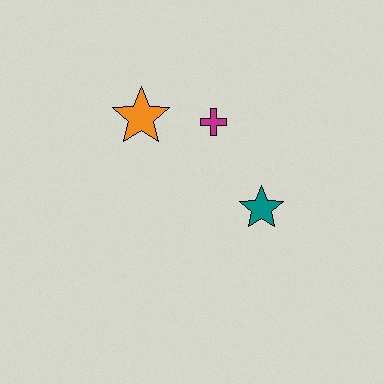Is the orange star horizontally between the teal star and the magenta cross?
No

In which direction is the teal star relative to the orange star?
The teal star is to the right of the orange star.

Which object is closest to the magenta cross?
The orange star is closest to the magenta cross.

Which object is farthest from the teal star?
The orange star is farthest from the teal star.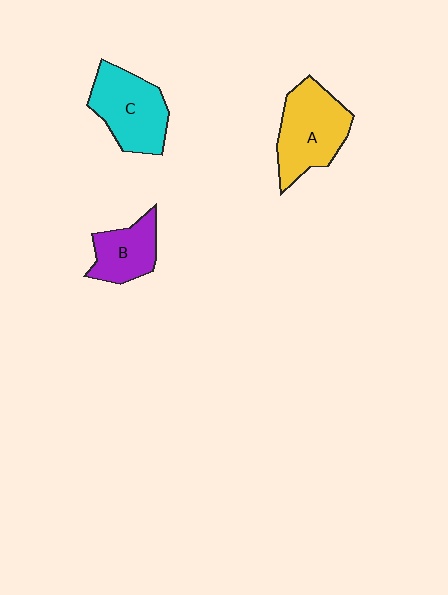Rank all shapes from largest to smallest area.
From largest to smallest: A (yellow), C (cyan), B (purple).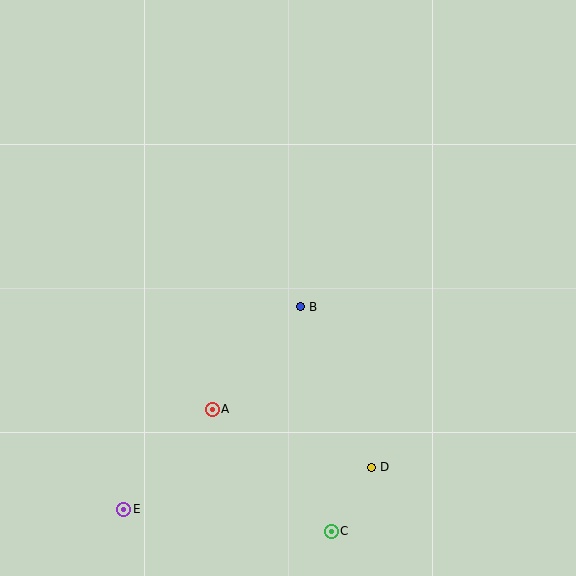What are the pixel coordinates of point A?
Point A is at (212, 409).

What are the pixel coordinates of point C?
Point C is at (331, 532).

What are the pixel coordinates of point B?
Point B is at (300, 307).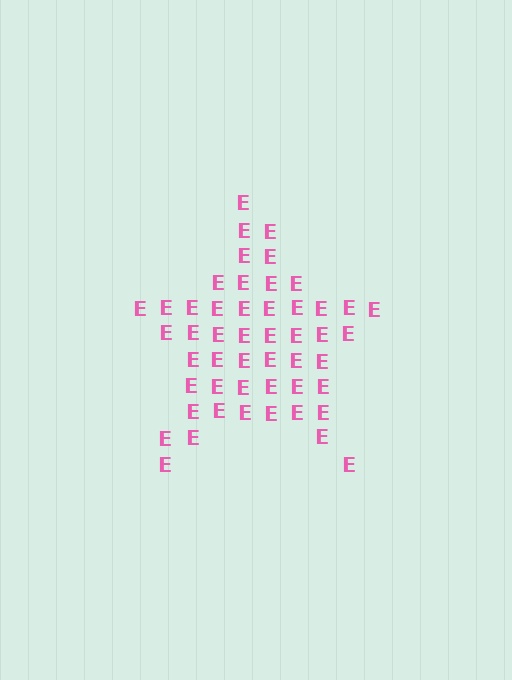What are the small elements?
The small elements are letter E's.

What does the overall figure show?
The overall figure shows a star.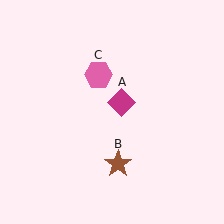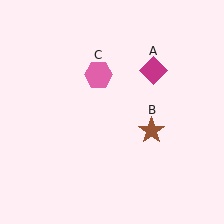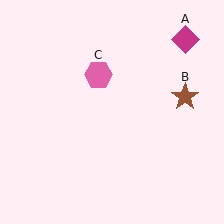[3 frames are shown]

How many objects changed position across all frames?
2 objects changed position: magenta diamond (object A), brown star (object B).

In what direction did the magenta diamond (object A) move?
The magenta diamond (object A) moved up and to the right.